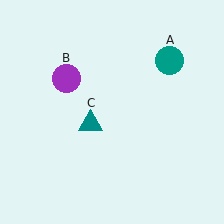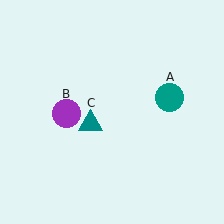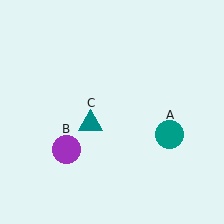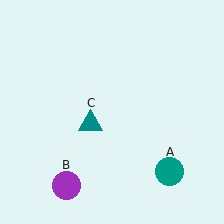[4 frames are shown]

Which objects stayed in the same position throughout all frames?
Teal triangle (object C) remained stationary.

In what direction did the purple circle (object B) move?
The purple circle (object B) moved down.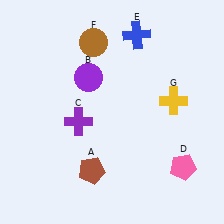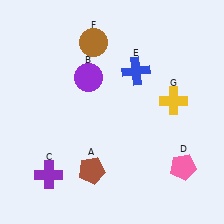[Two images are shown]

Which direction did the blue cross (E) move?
The blue cross (E) moved down.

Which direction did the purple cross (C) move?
The purple cross (C) moved down.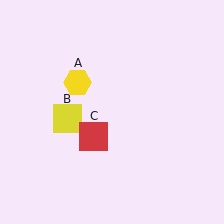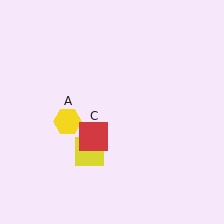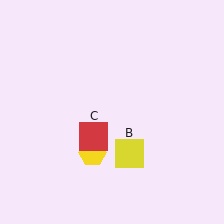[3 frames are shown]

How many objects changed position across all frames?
2 objects changed position: yellow hexagon (object A), yellow square (object B).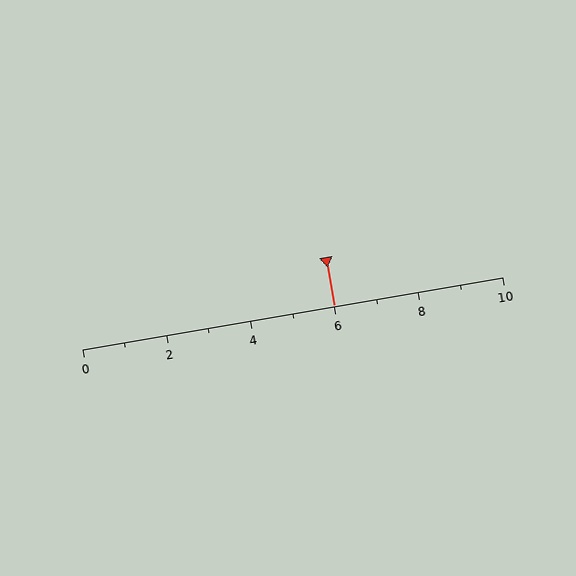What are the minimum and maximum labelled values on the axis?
The axis runs from 0 to 10.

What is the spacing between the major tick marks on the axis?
The major ticks are spaced 2 apart.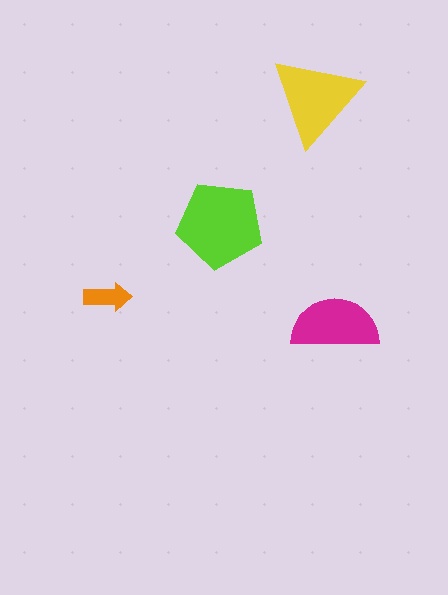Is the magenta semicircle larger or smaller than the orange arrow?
Larger.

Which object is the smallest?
The orange arrow.